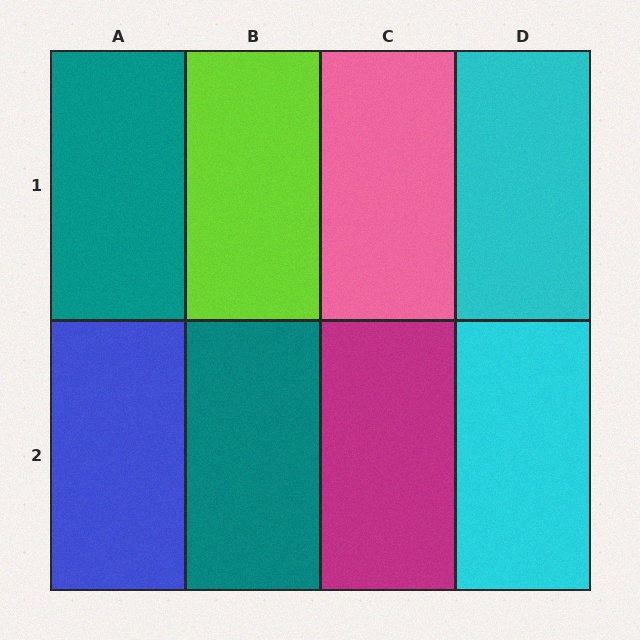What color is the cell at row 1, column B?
Lime.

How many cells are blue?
1 cell is blue.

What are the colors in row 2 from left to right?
Blue, teal, magenta, cyan.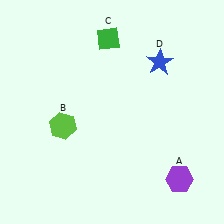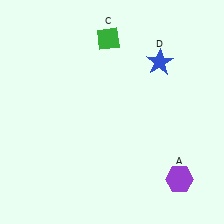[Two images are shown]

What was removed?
The lime hexagon (B) was removed in Image 2.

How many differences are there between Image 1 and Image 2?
There is 1 difference between the two images.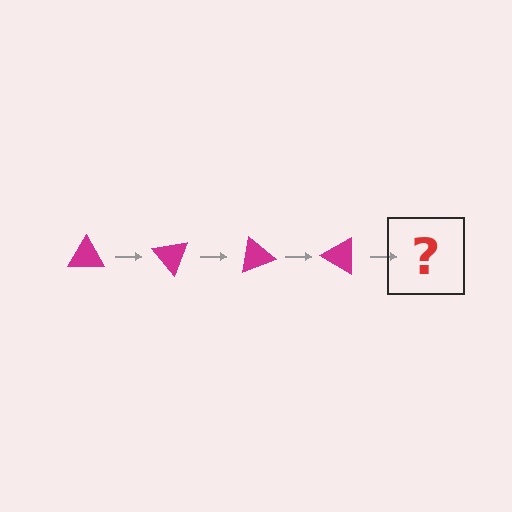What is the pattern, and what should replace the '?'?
The pattern is that the triangle rotates 50 degrees each step. The '?' should be a magenta triangle rotated 200 degrees.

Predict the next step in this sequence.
The next step is a magenta triangle rotated 200 degrees.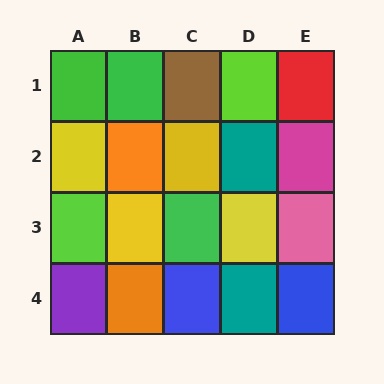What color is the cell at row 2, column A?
Yellow.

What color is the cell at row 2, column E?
Magenta.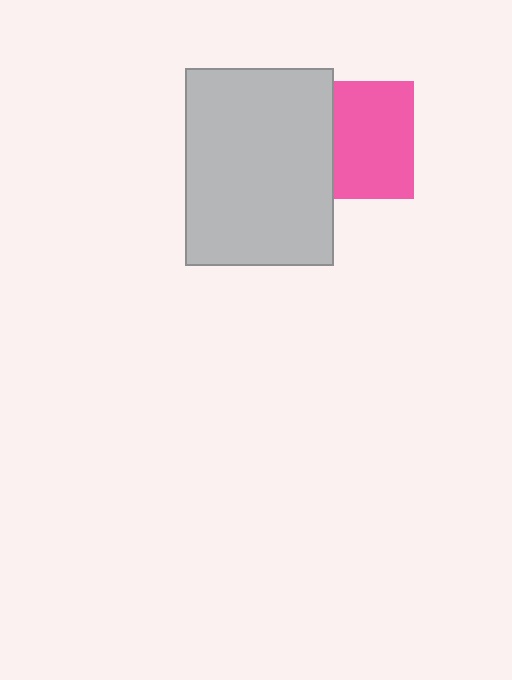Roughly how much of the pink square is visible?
Most of it is visible (roughly 68%).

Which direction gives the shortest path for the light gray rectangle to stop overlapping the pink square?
Moving left gives the shortest separation.